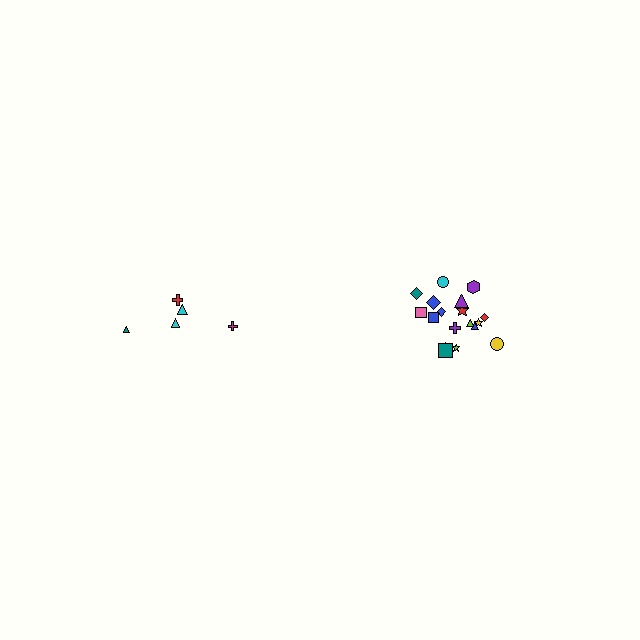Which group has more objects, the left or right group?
The right group.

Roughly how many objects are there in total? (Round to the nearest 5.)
Roughly 25 objects in total.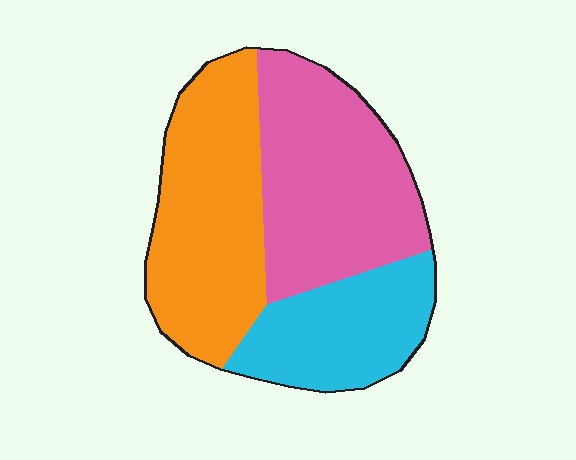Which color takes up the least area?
Cyan, at roughly 25%.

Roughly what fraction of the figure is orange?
Orange takes up between a quarter and a half of the figure.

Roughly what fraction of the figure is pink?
Pink covers 39% of the figure.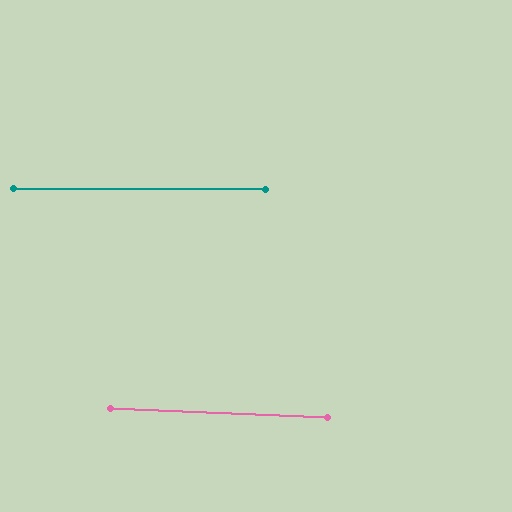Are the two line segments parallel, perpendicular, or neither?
Parallel — their directions differ by only 2.0°.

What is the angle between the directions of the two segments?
Approximately 2 degrees.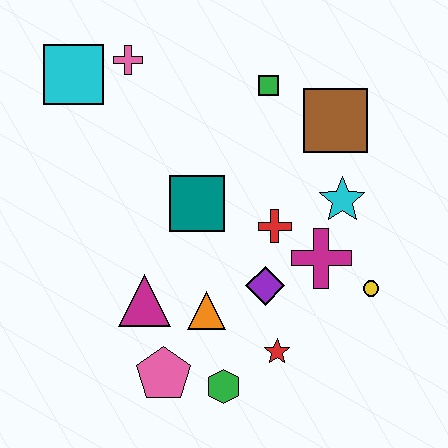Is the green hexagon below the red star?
Yes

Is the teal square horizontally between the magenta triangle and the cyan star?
Yes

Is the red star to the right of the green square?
Yes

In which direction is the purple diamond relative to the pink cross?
The purple diamond is below the pink cross.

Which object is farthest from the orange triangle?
The cyan square is farthest from the orange triangle.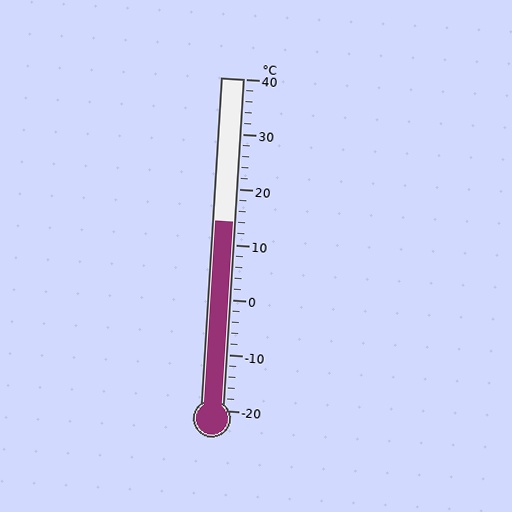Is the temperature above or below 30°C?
The temperature is below 30°C.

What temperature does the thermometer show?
The thermometer shows approximately 14°C.